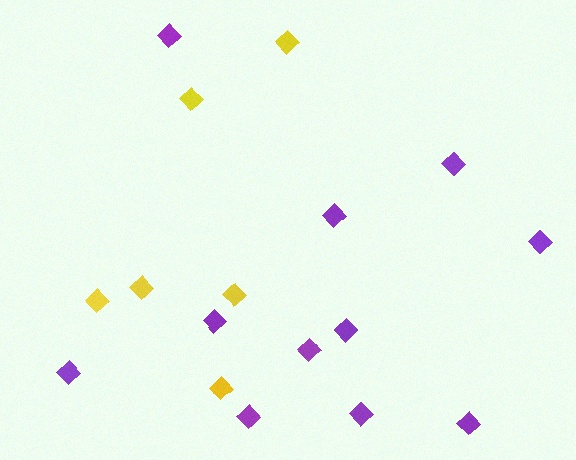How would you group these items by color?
There are 2 groups: one group of yellow diamonds (6) and one group of purple diamonds (11).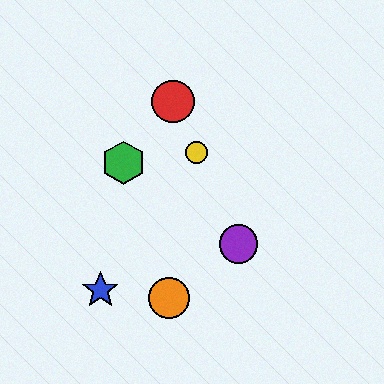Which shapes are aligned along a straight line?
The red circle, the yellow circle, the purple circle are aligned along a straight line.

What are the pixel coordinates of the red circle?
The red circle is at (173, 102).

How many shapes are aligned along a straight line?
3 shapes (the red circle, the yellow circle, the purple circle) are aligned along a straight line.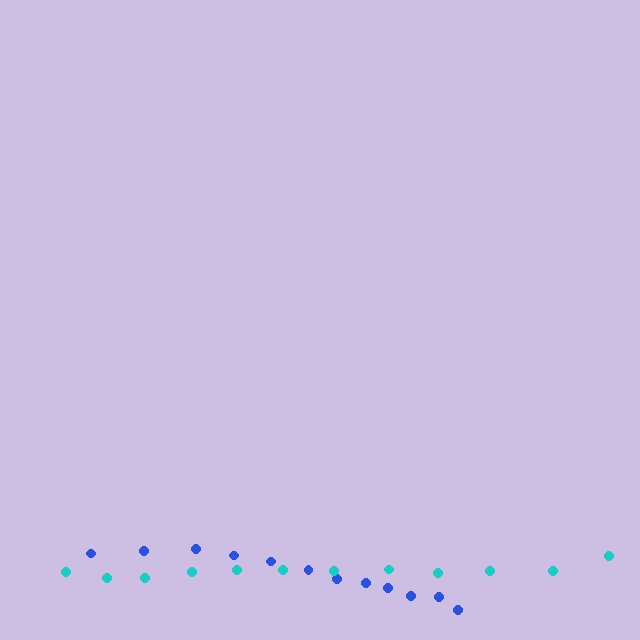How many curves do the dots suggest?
There are 2 distinct paths.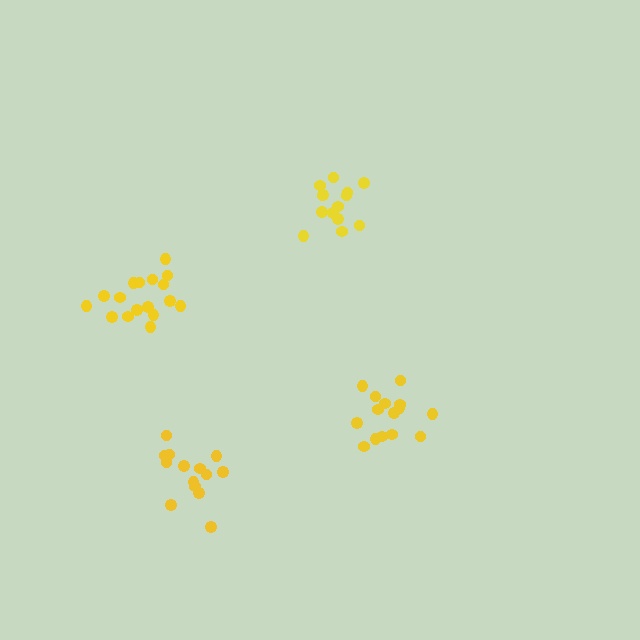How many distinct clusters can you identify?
There are 4 distinct clusters.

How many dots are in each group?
Group 1: 15 dots, Group 2: 17 dots, Group 3: 14 dots, Group 4: 14 dots (60 total).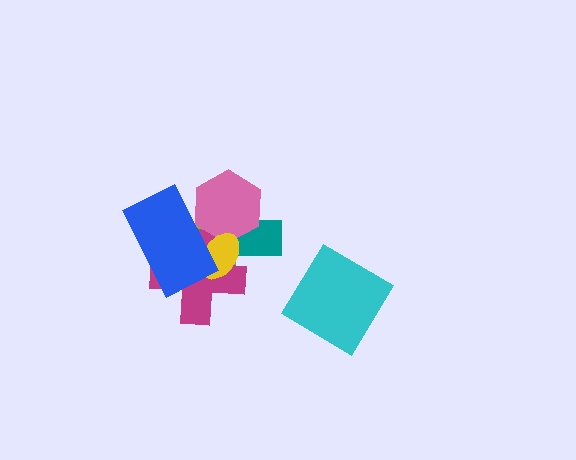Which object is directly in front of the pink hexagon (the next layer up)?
The yellow ellipse is directly in front of the pink hexagon.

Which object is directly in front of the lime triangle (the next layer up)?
The teal rectangle is directly in front of the lime triangle.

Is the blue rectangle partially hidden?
No, no other shape covers it.